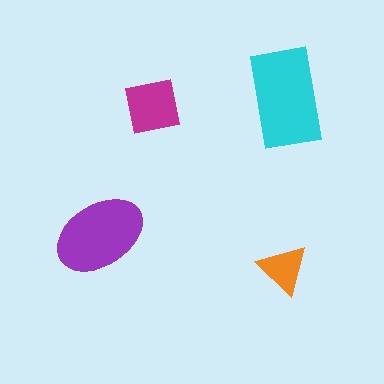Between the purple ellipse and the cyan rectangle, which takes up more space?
The cyan rectangle.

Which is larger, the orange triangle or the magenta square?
The magenta square.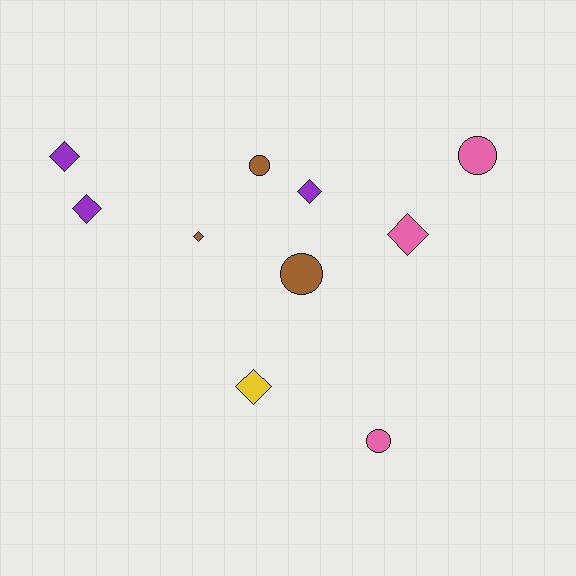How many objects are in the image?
There are 10 objects.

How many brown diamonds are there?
There is 1 brown diamond.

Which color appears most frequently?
Brown, with 3 objects.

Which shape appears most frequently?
Diamond, with 6 objects.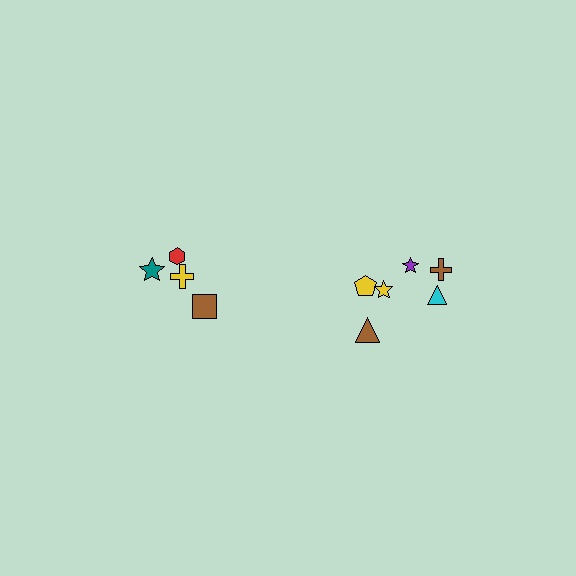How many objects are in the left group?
There are 4 objects.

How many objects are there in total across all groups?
There are 10 objects.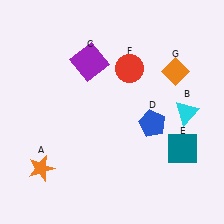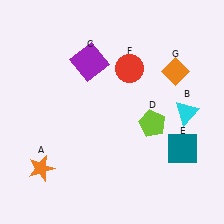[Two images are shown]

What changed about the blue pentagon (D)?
In Image 1, D is blue. In Image 2, it changed to lime.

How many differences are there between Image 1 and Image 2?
There is 1 difference between the two images.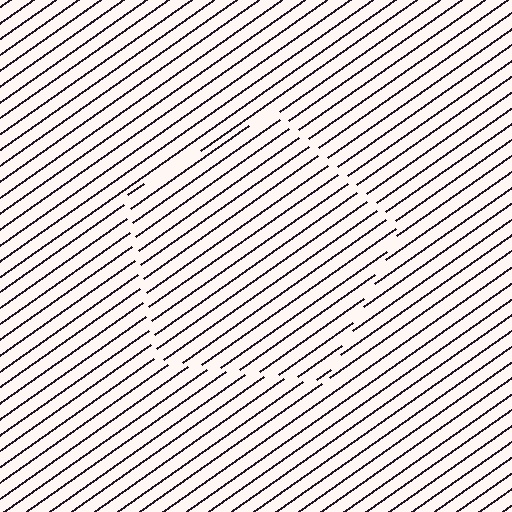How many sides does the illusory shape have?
5 sides — the line-ends trace a pentagon.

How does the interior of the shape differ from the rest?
The interior of the shape contains the same grating, shifted by half a period — the contour is defined by the phase discontinuity where line-ends from the inner and outer gratings abut.